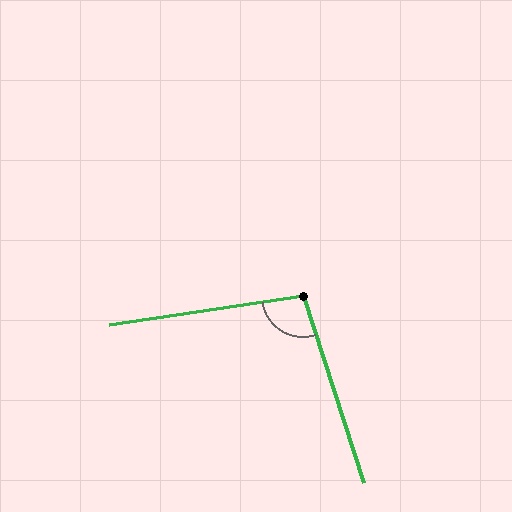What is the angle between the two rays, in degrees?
Approximately 99 degrees.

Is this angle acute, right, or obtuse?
It is obtuse.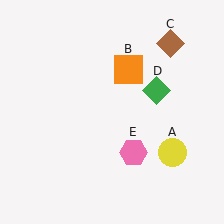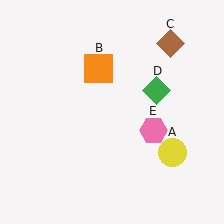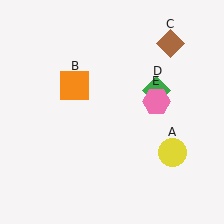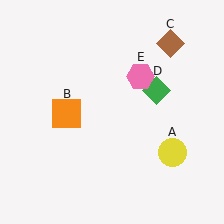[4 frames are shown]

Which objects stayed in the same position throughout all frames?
Yellow circle (object A) and brown diamond (object C) and green diamond (object D) remained stationary.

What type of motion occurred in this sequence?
The orange square (object B), pink hexagon (object E) rotated counterclockwise around the center of the scene.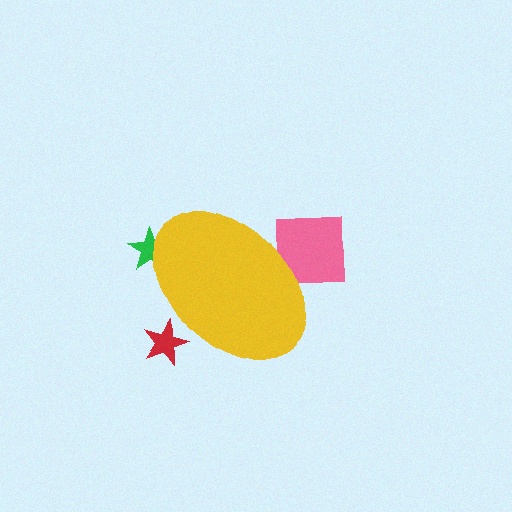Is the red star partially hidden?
Yes, the red star is partially hidden behind the yellow ellipse.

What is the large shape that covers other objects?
A yellow ellipse.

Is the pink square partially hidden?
Yes, the pink square is partially hidden behind the yellow ellipse.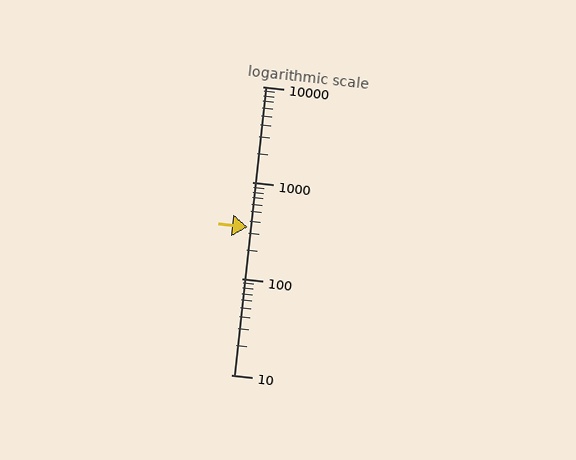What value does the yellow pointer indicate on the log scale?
The pointer indicates approximately 340.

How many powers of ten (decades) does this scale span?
The scale spans 3 decades, from 10 to 10000.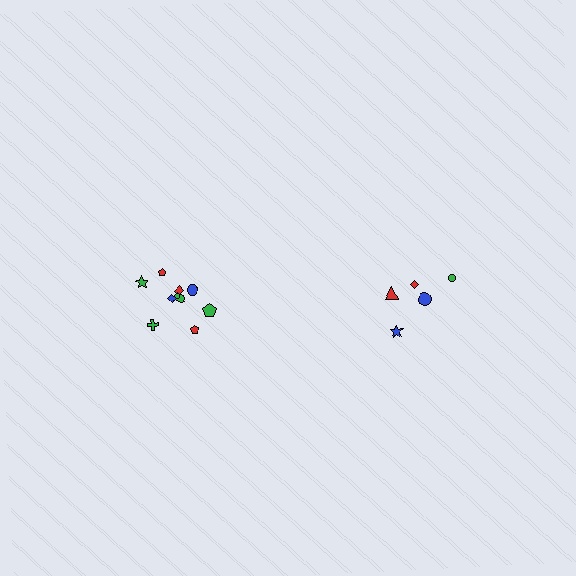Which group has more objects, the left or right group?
The left group.